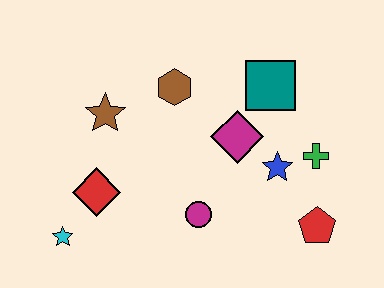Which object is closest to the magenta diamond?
The blue star is closest to the magenta diamond.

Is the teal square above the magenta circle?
Yes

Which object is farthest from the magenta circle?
The teal square is farthest from the magenta circle.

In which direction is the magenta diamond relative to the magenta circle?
The magenta diamond is above the magenta circle.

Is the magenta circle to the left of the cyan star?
No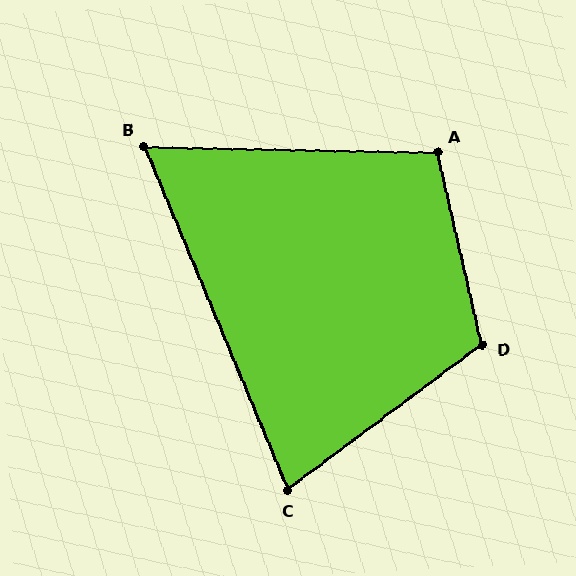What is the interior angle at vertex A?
Approximately 104 degrees (obtuse).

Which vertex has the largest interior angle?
D, at approximately 114 degrees.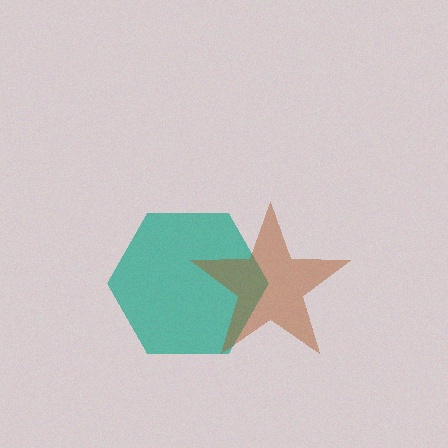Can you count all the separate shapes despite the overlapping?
Yes, there are 2 separate shapes.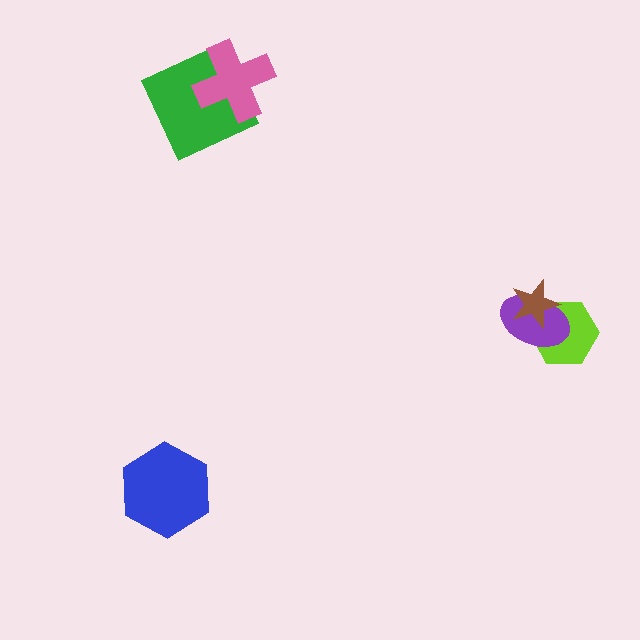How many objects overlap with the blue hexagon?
0 objects overlap with the blue hexagon.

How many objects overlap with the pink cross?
1 object overlaps with the pink cross.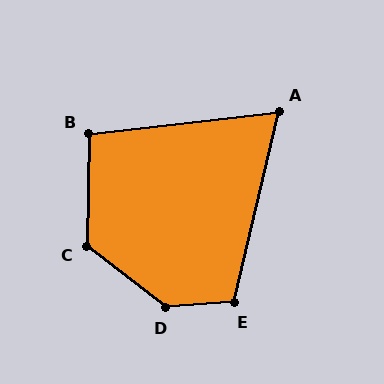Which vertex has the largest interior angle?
D, at approximately 138 degrees.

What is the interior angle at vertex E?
Approximately 107 degrees (obtuse).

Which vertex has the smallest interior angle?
A, at approximately 70 degrees.